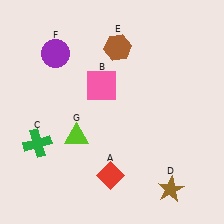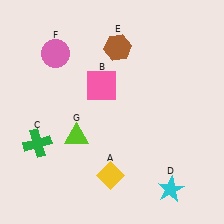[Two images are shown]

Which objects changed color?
A changed from red to yellow. D changed from brown to cyan. F changed from purple to pink.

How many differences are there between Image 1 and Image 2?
There are 3 differences between the two images.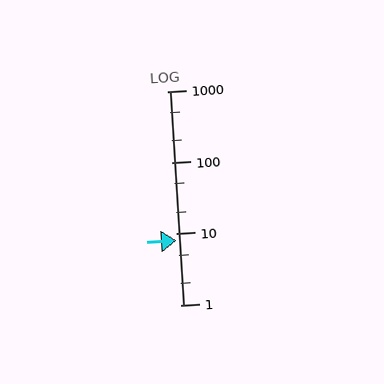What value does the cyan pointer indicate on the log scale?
The pointer indicates approximately 8.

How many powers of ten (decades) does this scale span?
The scale spans 3 decades, from 1 to 1000.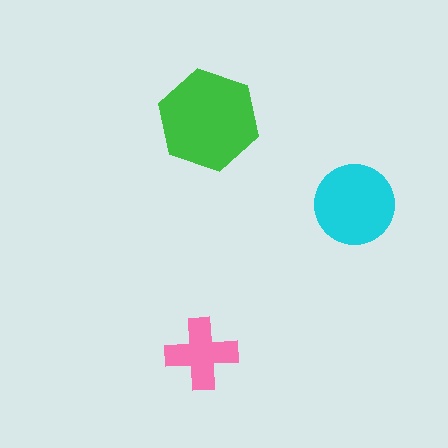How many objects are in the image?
There are 3 objects in the image.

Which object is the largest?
The green hexagon.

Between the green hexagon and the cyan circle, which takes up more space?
The green hexagon.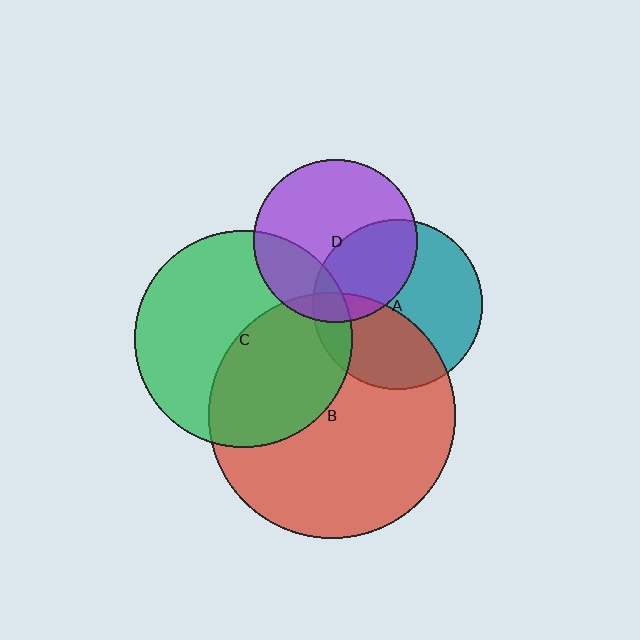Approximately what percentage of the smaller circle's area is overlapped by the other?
Approximately 10%.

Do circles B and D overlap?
Yes.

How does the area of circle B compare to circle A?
Approximately 2.1 times.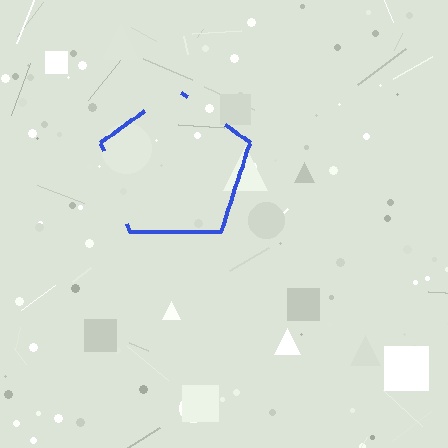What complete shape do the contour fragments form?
The contour fragments form a pentagon.